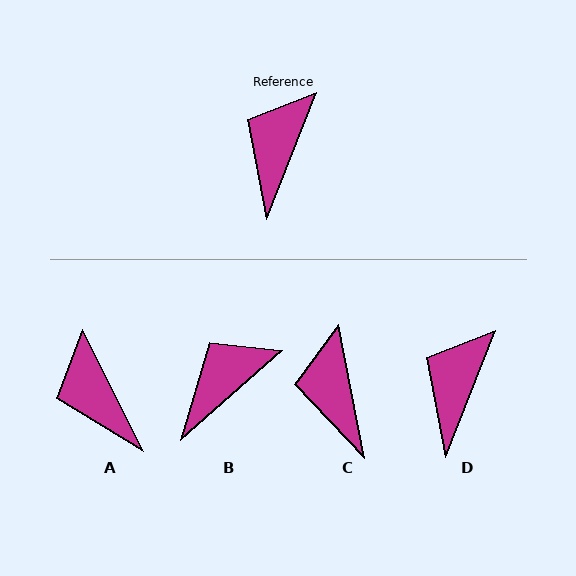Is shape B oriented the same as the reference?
No, it is off by about 27 degrees.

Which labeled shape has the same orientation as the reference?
D.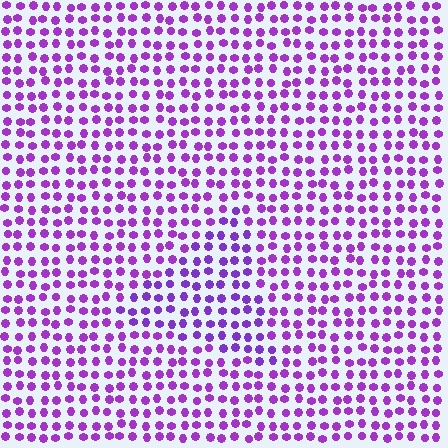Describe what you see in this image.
The image is filled with small purple elements in a uniform arrangement. A triangle-shaped region is visible where the elements are tinted to a slightly different hue, forming a subtle color boundary.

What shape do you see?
I see a triangle.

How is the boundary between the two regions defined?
The boundary is defined purely by a slight shift in hue (about 15 degrees). Spacing, size, and orientation are identical on both sides.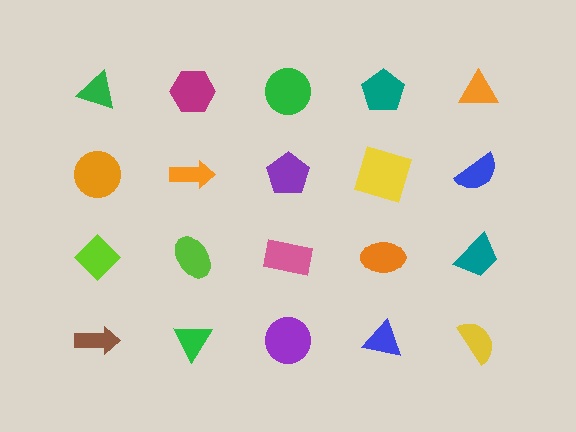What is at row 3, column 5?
A teal trapezoid.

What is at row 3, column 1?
A lime diamond.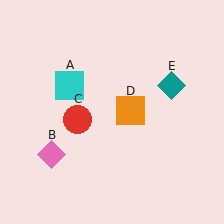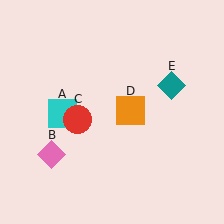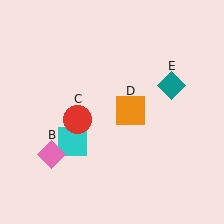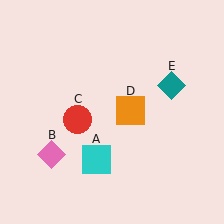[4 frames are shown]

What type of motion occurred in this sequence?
The cyan square (object A) rotated counterclockwise around the center of the scene.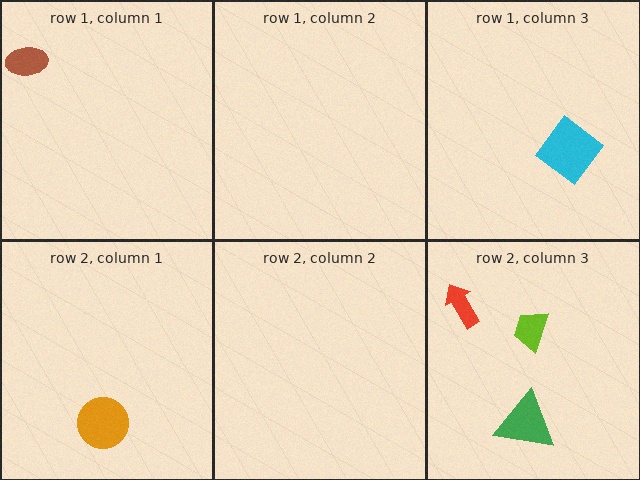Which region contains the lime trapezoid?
The row 2, column 3 region.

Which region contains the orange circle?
The row 2, column 1 region.